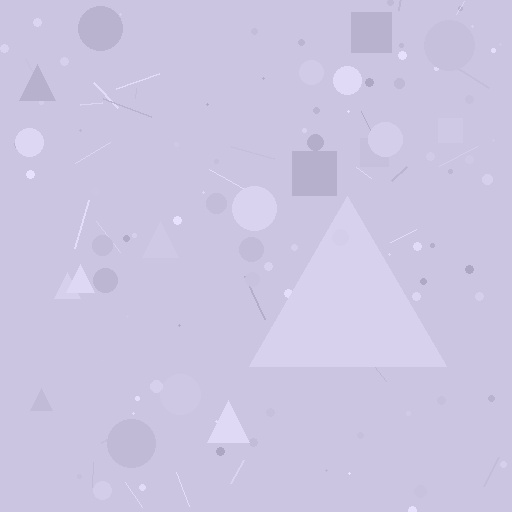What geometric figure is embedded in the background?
A triangle is embedded in the background.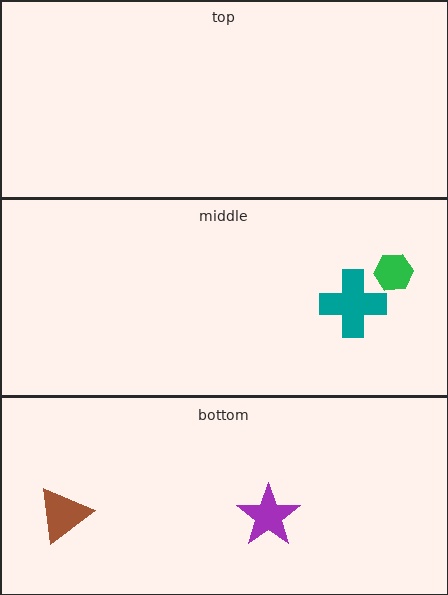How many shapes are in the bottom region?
2.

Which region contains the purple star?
The bottom region.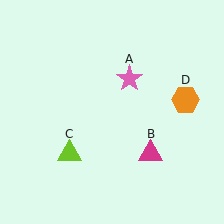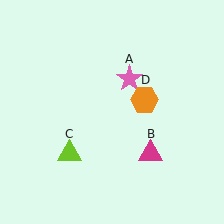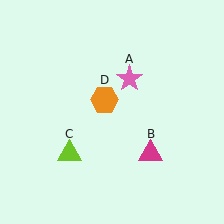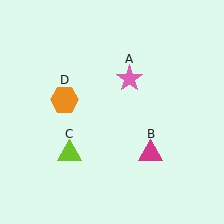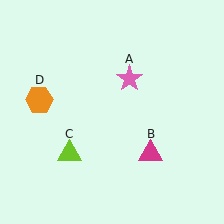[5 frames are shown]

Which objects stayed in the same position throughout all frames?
Pink star (object A) and magenta triangle (object B) and lime triangle (object C) remained stationary.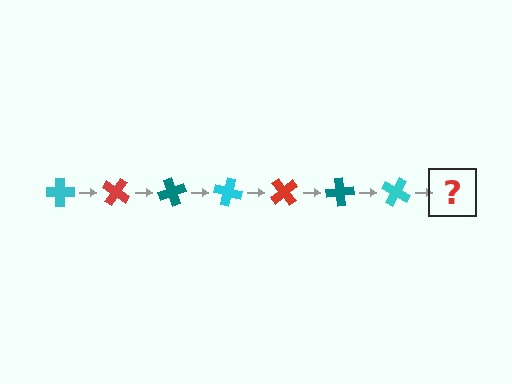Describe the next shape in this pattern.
It should be a red cross, rotated 245 degrees from the start.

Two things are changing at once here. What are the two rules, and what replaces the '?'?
The two rules are that it rotates 35 degrees each step and the color cycles through cyan, red, and teal. The '?' should be a red cross, rotated 245 degrees from the start.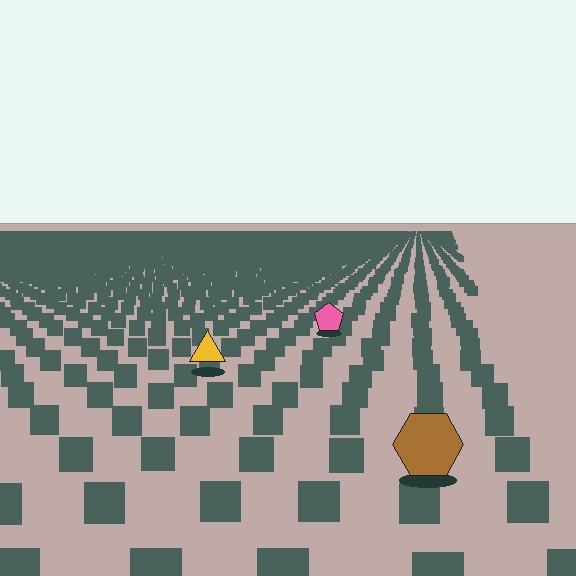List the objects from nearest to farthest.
From nearest to farthest: the brown hexagon, the yellow triangle, the pink pentagon.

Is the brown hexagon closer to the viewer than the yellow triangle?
Yes. The brown hexagon is closer — you can tell from the texture gradient: the ground texture is coarser near it.